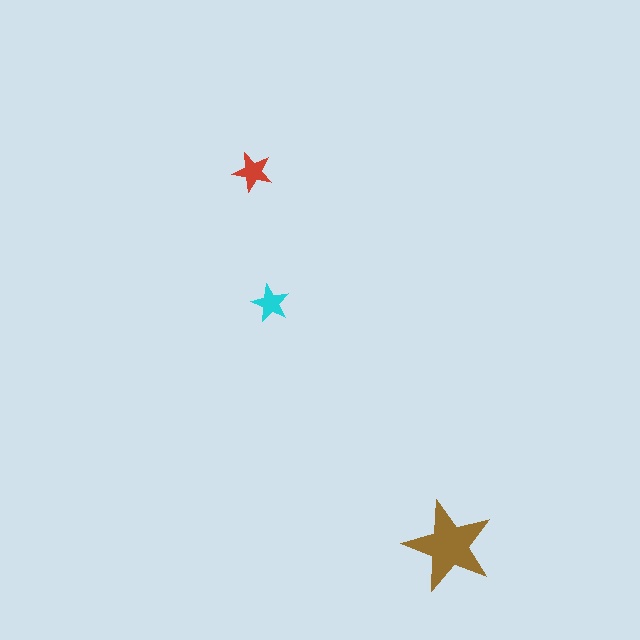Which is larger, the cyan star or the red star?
The red one.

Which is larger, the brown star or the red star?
The brown one.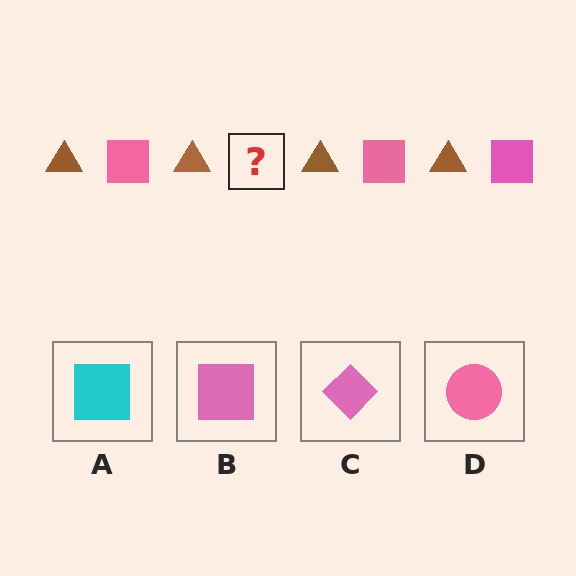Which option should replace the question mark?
Option B.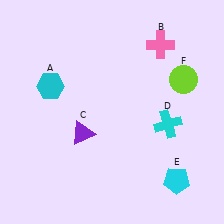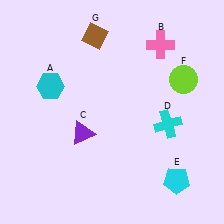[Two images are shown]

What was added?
A brown diamond (G) was added in Image 2.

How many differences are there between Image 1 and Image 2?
There is 1 difference between the two images.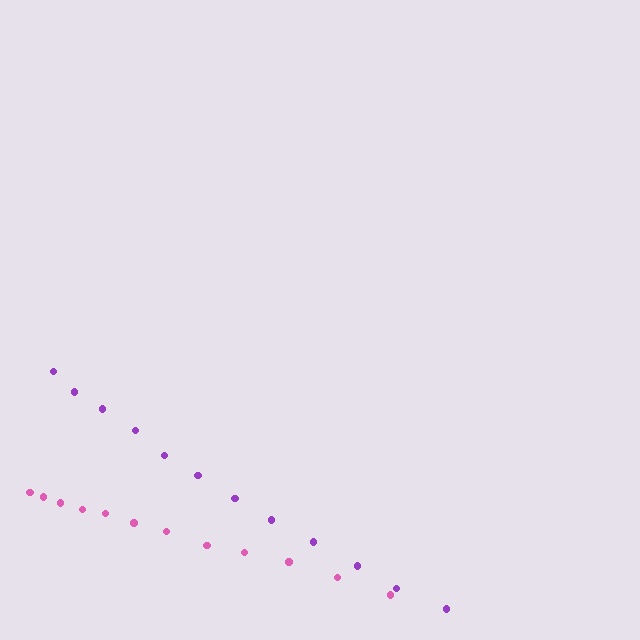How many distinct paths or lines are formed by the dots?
There are 2 distinct paths.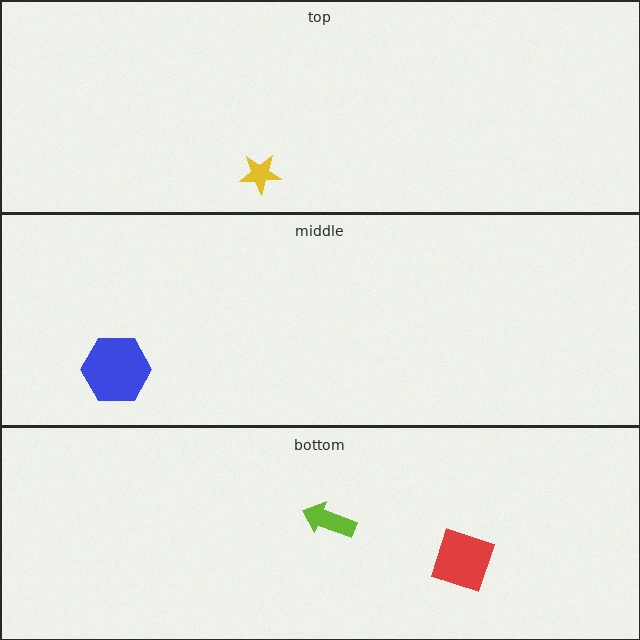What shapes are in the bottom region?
The lime arrow, the red diamond.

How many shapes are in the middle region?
1.